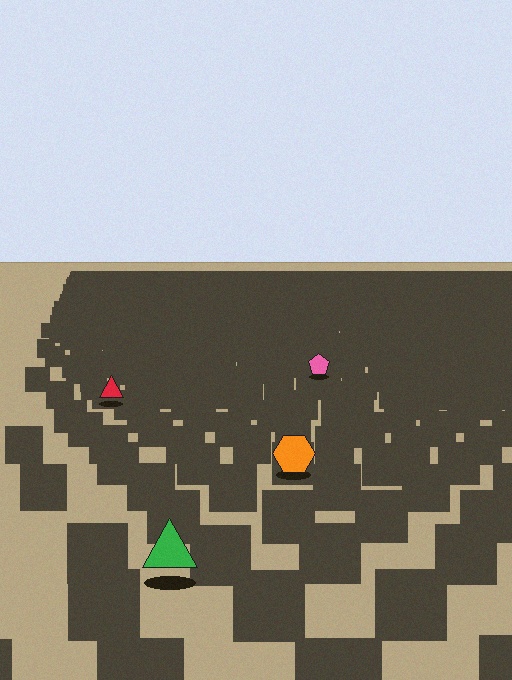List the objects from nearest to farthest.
From nearest to farthest: the green triangle, the orange hexagon, the red triangle, the pink pentagon.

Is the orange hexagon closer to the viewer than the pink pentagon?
Yes. The orange hexagon is closer — you can tell from the texture gradient: the ground texture is coarser near it.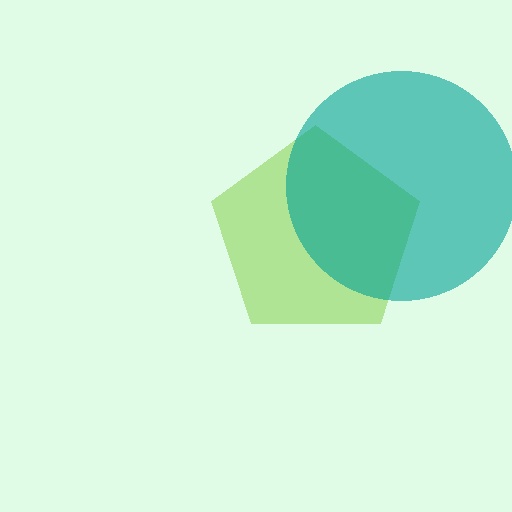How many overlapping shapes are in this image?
There are 2 overlapping shapes in the image.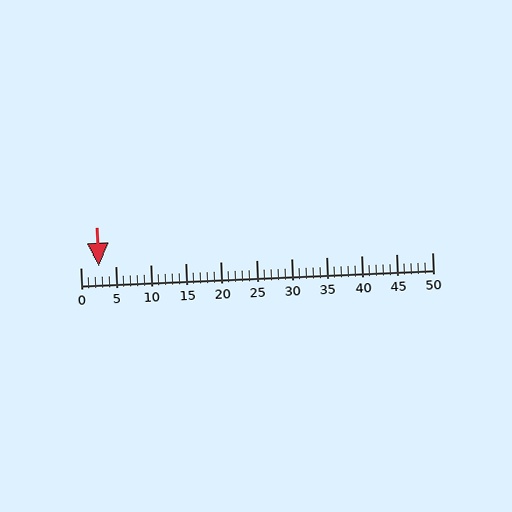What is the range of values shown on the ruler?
The ruler shows values from 0 to 50.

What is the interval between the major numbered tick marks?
The major tick marks are spaced 5 units apart.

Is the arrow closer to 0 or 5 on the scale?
The arrow is closer to 5.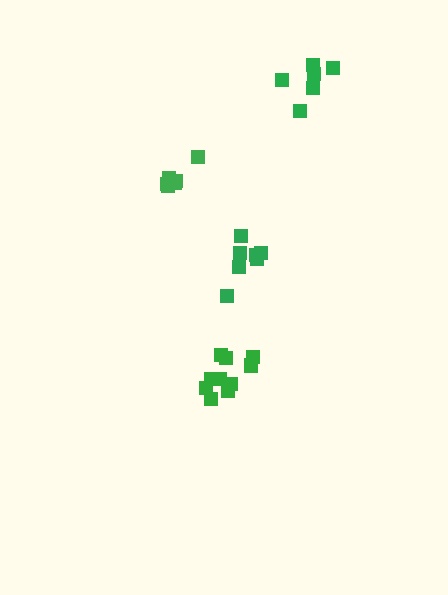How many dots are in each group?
Group 1: 6 dots, Group 2: 6 dots, Group 3: 7 dots, Group 4: 10 dots (29 total).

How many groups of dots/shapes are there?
There are 4 groups.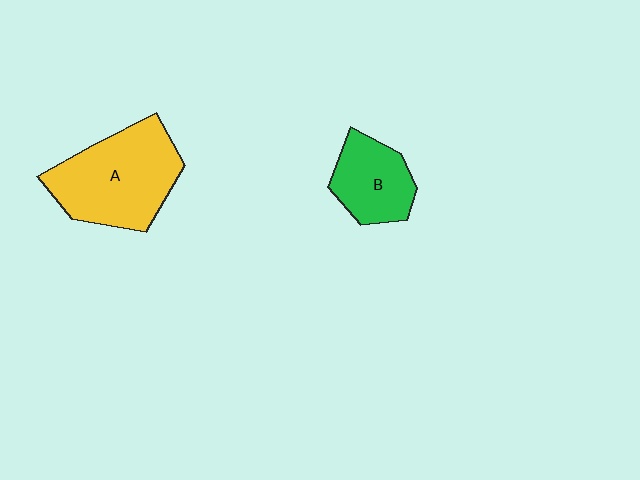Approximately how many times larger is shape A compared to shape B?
Approximately 1.8 times.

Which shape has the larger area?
Shape A (yellow).